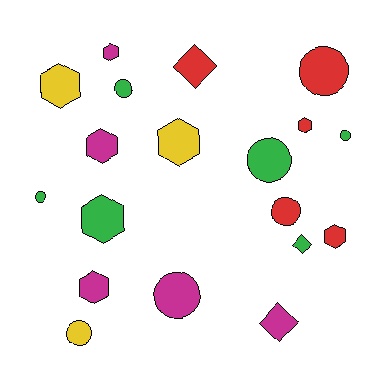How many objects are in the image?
There are 19 objects.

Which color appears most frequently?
Green, with 6 objects.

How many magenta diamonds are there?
There is 1 magenta diamond.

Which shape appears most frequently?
Circle, with 8 objects.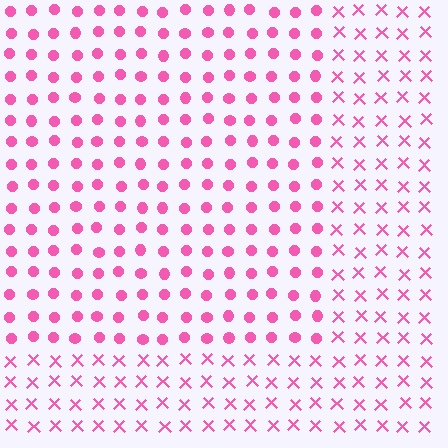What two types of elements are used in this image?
The image uses circles inside the rectangle region and X marks outside it.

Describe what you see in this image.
The image is filled with small pink elements arranged in a uniform grid. A rectangle-shaped region contains circles, while the surrounding area contains X marks. The boundary is defined purely by the change in element shape.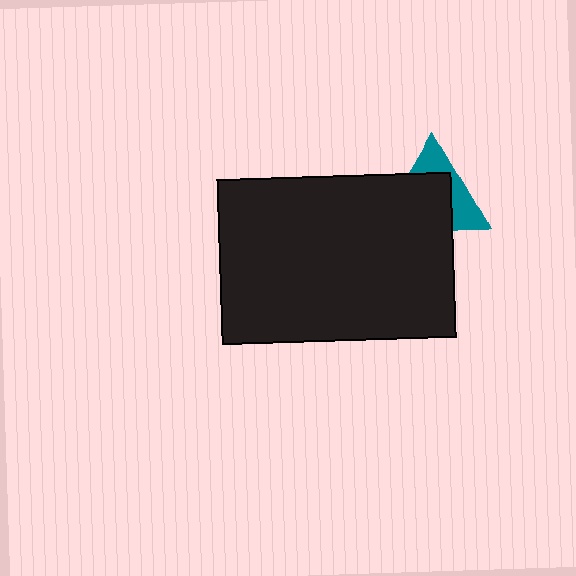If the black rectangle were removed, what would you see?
You would see the complete teal triangle.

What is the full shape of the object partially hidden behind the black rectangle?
The partially hidden object is a teal triangle.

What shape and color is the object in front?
The object in front is a black rectangle.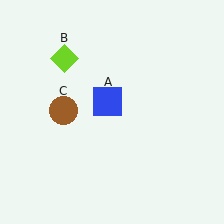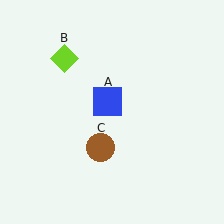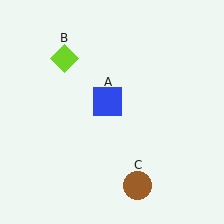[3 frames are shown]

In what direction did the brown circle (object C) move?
The brown circle (object C) moved down and to the right.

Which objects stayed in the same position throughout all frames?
Blue square (object A) and lime diamond (object B) remained stationary.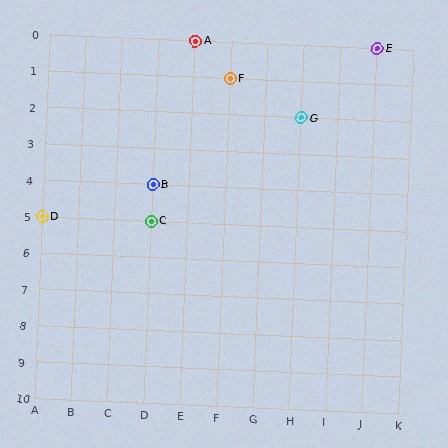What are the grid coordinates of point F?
Point F is at grid coordinates (F, 1).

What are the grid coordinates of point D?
Point D is at grid coordinates (A, 5).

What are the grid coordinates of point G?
Point G is at grid coordinates (H, 2).